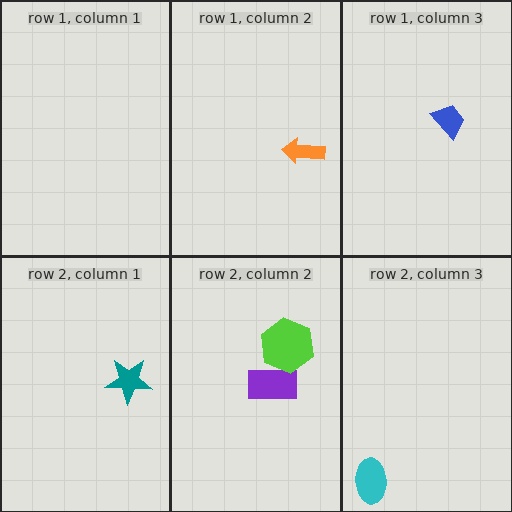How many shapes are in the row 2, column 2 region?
2.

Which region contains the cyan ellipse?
The row 2, column 3 region.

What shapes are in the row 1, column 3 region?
The blue trapezoid.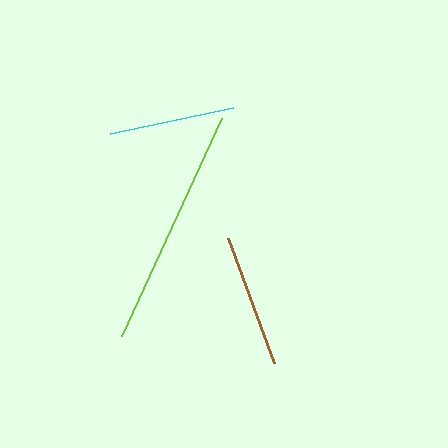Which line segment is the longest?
The lime line is the longest at approximately 240 pixels.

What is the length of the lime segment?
The lime segment is approximately 240 pixels long.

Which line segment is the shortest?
The cyan line is the shortest at approximately 126 pixels.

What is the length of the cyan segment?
The cyan segment is approximately 126 pixels long.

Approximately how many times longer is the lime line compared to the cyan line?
The lime line is approximately 1.9 times the length of the cyan line.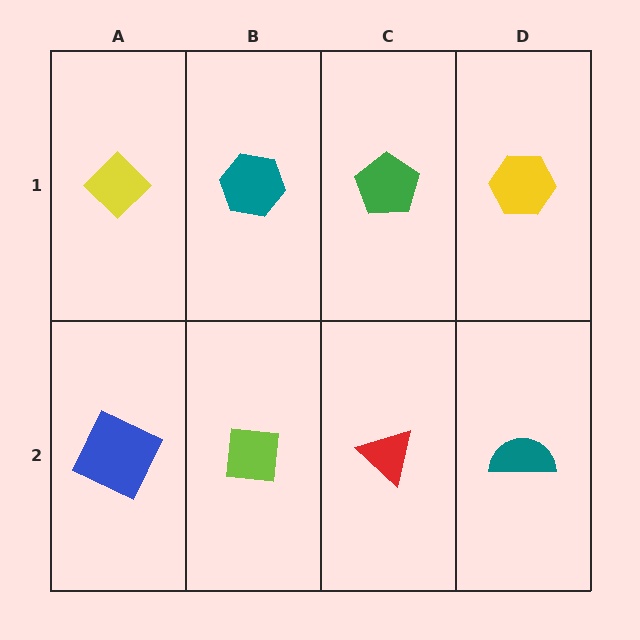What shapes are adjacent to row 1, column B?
A lime square (row 2, column B), a yellow diamond (row 1, column A), a green pentagon (row 1, column C).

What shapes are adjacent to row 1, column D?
A teal semicircle (row 2, column D), a green pentagon (row 1, column C).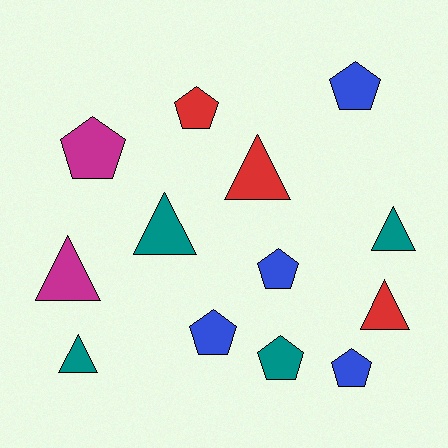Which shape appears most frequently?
Pentagon, with 7 objects.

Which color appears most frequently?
Blue, with 4 objects.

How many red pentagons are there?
There is 1 red pentagon.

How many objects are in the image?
There are 13 objects.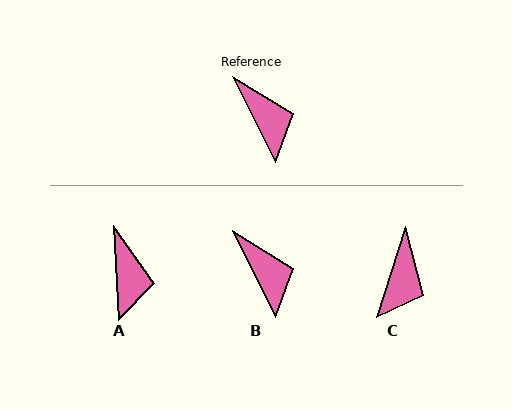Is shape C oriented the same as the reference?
No, it is off by about 44 degrees.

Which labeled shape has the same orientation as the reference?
B.